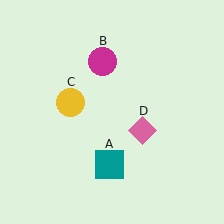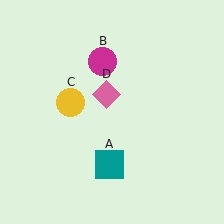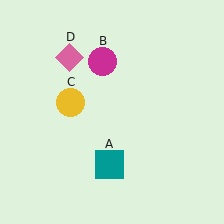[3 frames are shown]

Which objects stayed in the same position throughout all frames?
Teal square (object A) and magenta circle (object B) and yellow circle (object C) remained stationary.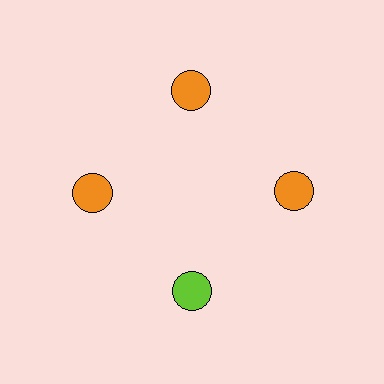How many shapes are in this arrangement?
There are 4 shapes arranged in a ring pattern.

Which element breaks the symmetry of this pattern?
The lime circle at roughly the 6 o'clock position breaks the symmetry. All other shapes are orange circles.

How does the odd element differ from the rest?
It has a different color: lime instead of orange.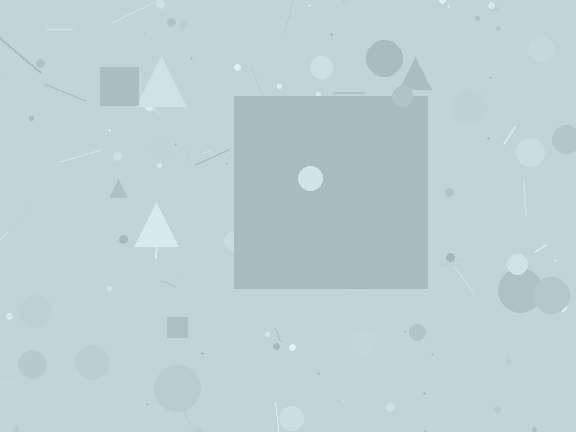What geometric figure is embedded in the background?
A square is embedded in the background.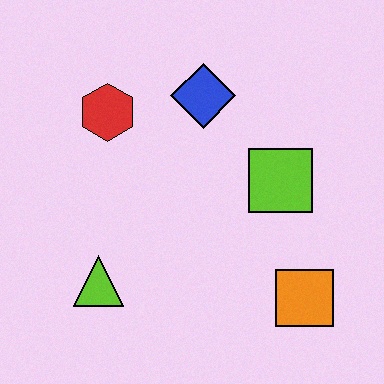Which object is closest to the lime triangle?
The red hexagon is closest to the lime triangle.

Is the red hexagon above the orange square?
Yes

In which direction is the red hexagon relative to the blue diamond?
The red hexagon is to the left of the blue diamond.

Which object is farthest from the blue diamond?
The orange square is farthest from the blue diamond.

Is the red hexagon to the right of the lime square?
No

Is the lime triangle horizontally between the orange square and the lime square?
No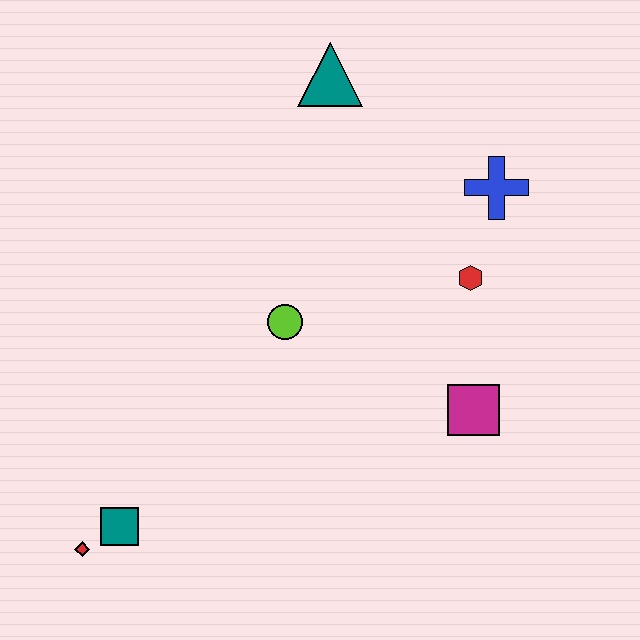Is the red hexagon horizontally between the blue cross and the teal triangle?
Yes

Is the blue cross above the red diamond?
Yes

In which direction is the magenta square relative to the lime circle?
The magenta square is to the right of the lime circle.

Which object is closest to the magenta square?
The red hexagon is closest to the magenta square.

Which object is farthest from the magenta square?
The red diamond is farthest from the magenta square.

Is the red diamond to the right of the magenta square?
No